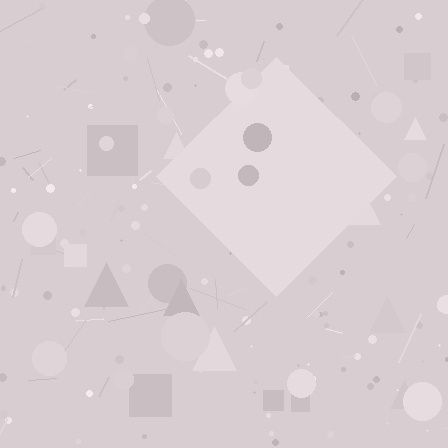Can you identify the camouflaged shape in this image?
The camouflaged shape is a diamond.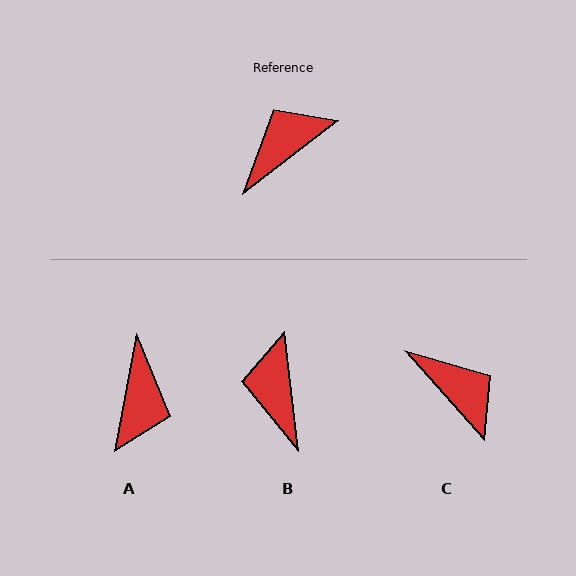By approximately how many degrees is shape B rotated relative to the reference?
Approximately 59 degrees counter-clockwise.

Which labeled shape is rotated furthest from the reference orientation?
A, about 138 degrees away.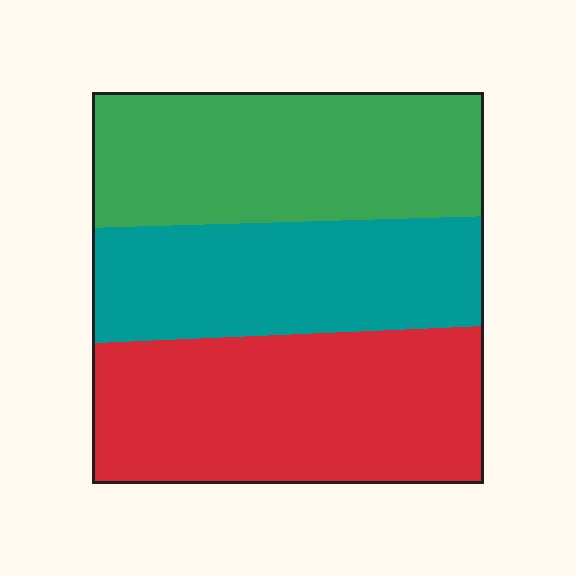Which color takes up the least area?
Teal, at roughly 30%.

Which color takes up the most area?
Red, at roughly 40%.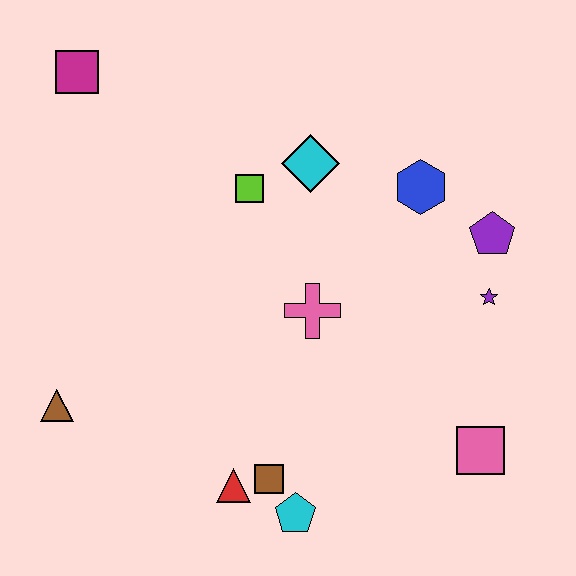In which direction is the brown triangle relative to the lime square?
The brown triangle is below the lime square.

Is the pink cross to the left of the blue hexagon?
Yes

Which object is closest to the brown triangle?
The red triangle is closest to the brown triangle.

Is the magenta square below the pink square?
No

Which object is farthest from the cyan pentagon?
The magenta square is farthest from the cyan pentagon.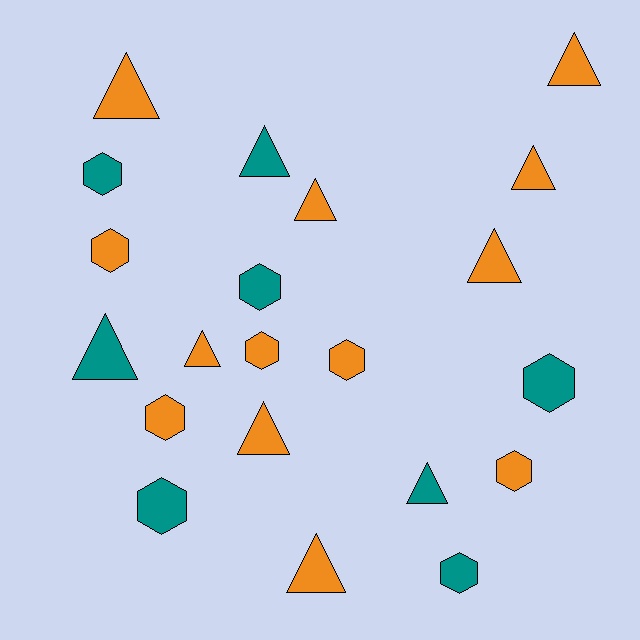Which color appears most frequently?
Orange, with 13 objects.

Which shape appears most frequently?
Triangle, with 11 objects.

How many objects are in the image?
There are 21 objects.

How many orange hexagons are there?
There are 5 orange hexagons.